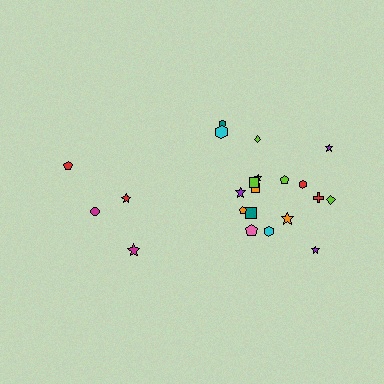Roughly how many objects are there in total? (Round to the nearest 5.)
Roughly 20 objects in total.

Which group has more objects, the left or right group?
The right group.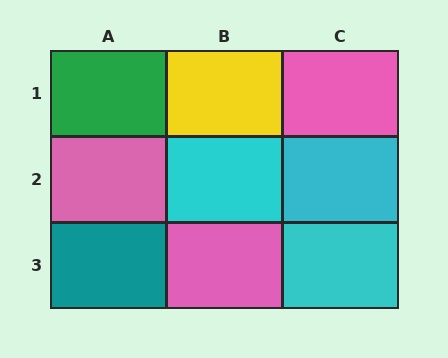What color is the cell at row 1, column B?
Yellow.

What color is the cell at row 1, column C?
Pink.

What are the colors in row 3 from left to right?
Teal, pink, cyan.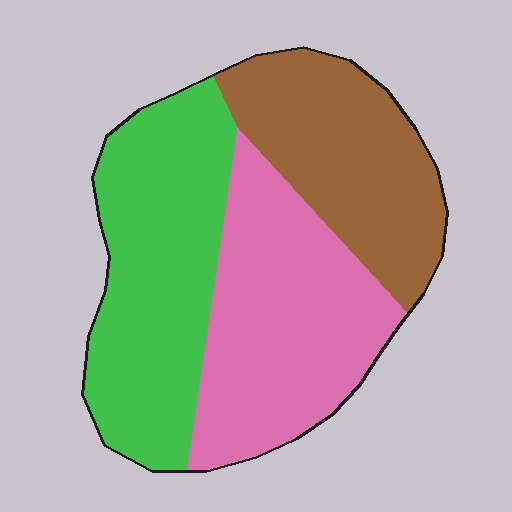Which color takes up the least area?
Brown, at roughly 30%.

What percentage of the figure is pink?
Pink covers 35% of the figure.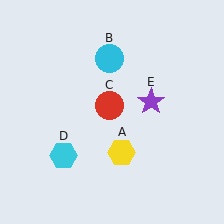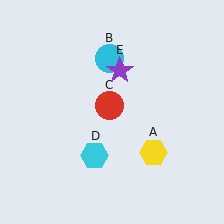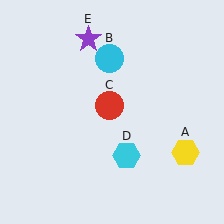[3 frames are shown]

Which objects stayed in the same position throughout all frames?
Cyan circle (object B) and red circle (object C) remained stationary.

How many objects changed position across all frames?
3 objects changed position: yellow hexagon (object A), cyan hexagon (object D), purple star (object E).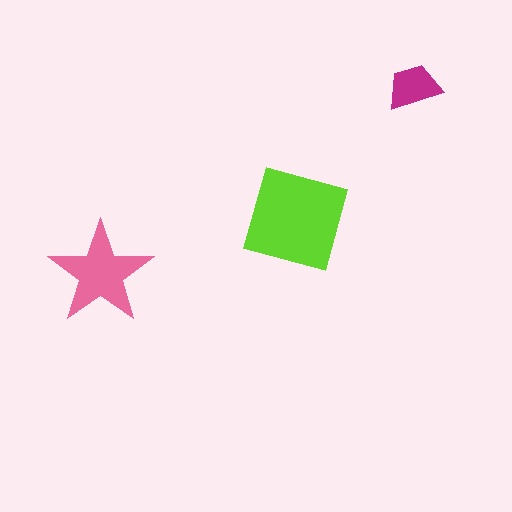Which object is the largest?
The lime diamond.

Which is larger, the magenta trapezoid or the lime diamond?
The lime diamond.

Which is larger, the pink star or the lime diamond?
The lime diamond.